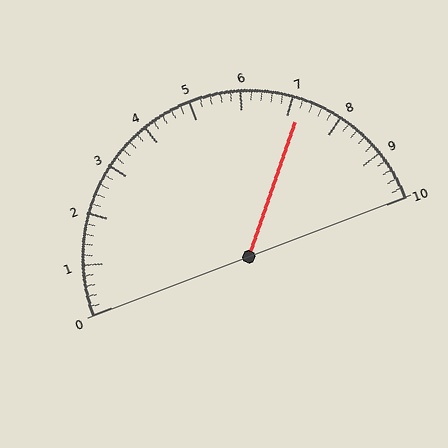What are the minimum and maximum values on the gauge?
The gauge ranges from 0 to 10.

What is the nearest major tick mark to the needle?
The nearest major tick mark is 7.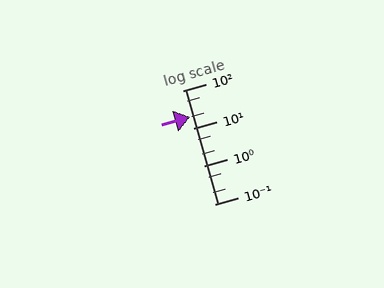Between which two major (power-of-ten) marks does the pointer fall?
The pointer is between 10 and 100.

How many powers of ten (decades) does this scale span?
The scale spans 3 decades, from 0.1 to 100.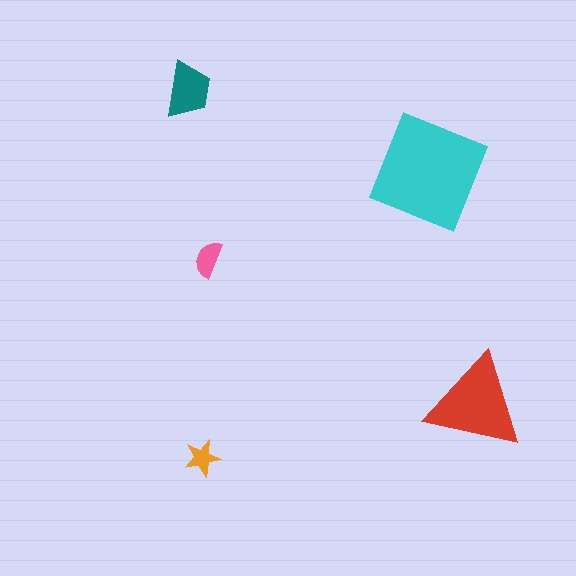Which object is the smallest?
The orange star.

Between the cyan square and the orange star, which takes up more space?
The cyan square.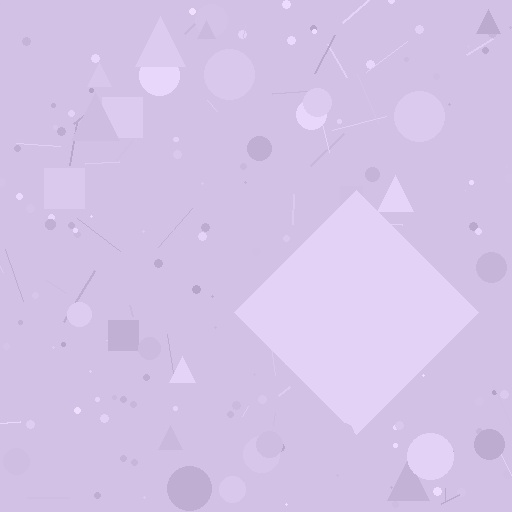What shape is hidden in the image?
A diamond is hidden in the image.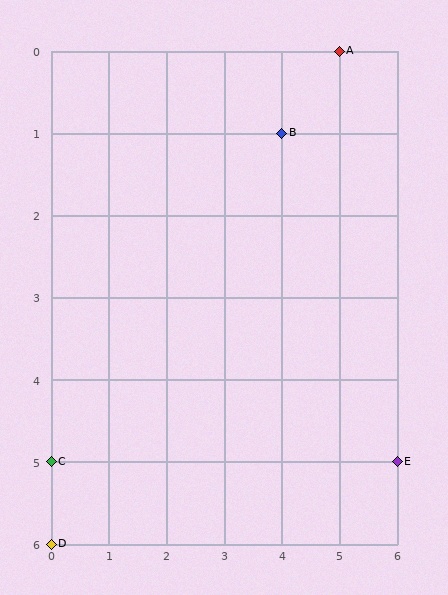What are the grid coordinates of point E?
Point E is at grid coordinates (6, 5).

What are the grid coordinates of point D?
Point D is at grid coordinates (0, 6).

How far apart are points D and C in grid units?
Points D and C are 1 row apart.